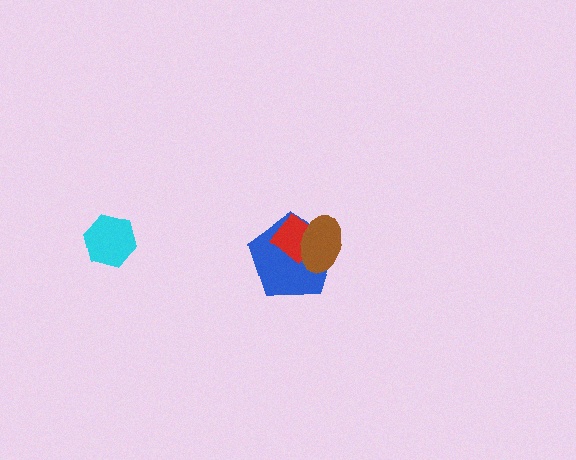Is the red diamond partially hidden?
Yes, it is partially covered by another shape.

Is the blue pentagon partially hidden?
Yes, it is partially covered by another shape.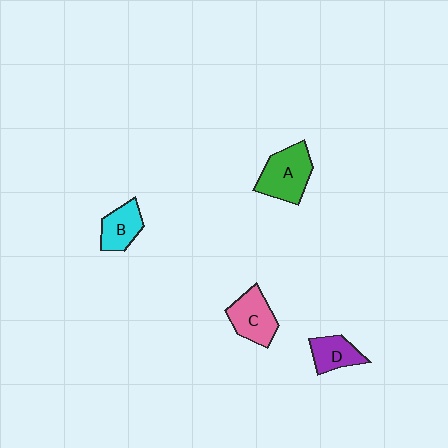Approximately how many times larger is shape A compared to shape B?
Approximately 1.5 times.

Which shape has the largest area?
Shape A (green).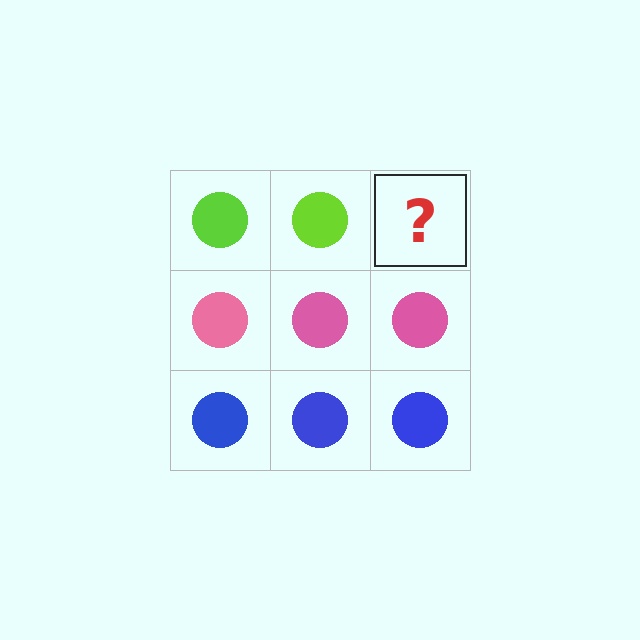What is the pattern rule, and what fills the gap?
The rule is that each row has a consistent color. The gap should be filled with a lime circle.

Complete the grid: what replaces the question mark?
The question mark should be replaced with a lime circle.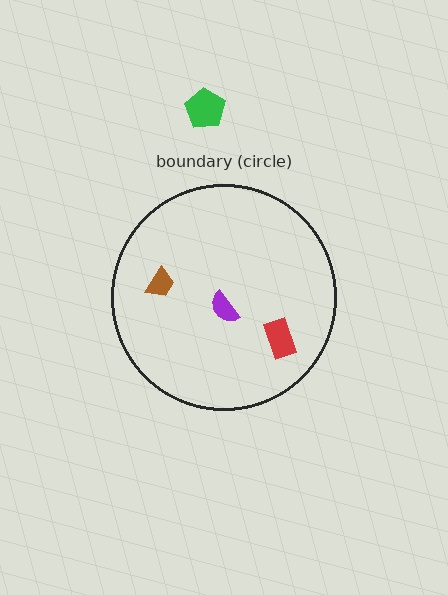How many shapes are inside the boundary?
3 inside, 1 outside.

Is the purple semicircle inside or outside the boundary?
Inside.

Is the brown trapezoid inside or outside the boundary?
Inside.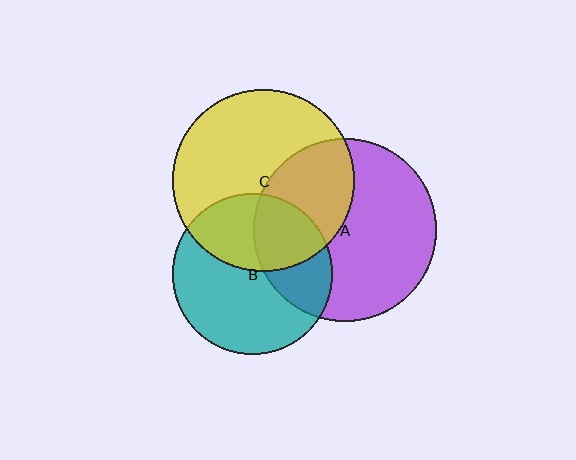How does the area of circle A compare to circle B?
Approximately 1.3 times.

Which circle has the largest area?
Circle A (purple).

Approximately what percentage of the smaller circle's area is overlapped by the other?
Approximately 40%.